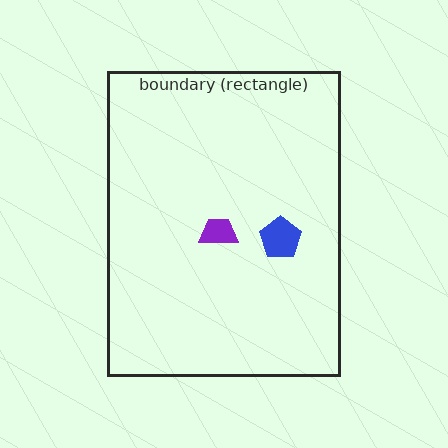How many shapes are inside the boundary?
2 inside, 0 outside.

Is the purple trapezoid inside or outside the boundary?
Inside.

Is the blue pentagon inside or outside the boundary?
Inside.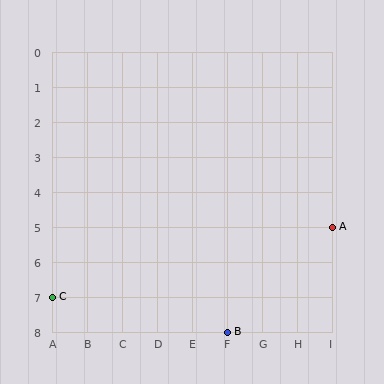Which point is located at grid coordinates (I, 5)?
Point A is at (I, 5).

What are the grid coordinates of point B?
Point B is at grid coordinates (F, 8).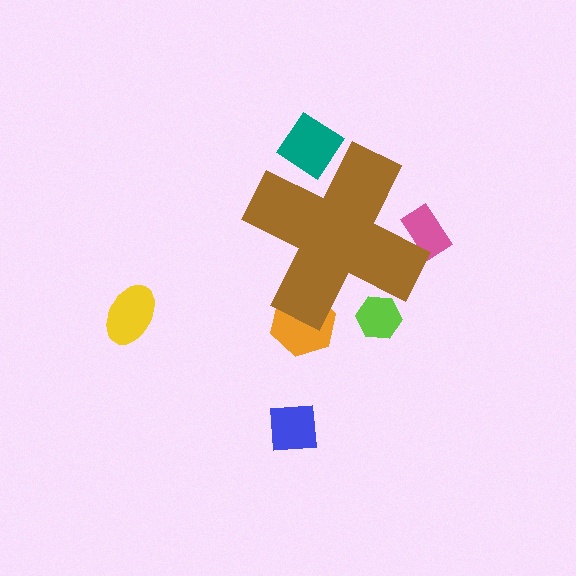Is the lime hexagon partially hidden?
Yes, the lime hexagon is partially hidden behind the brown cross.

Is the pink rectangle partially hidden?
Yes, the pink rectangle is partially hidden behind the brown cross.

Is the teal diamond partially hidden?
Yes, the teal diamond is partially hidden behind the brown cross.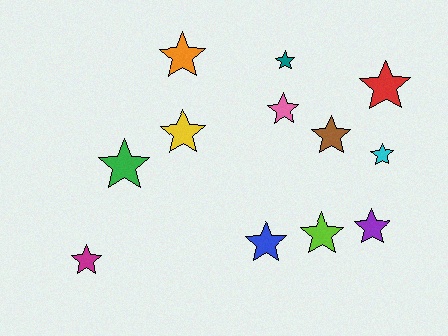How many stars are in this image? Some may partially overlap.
There are 12 stars.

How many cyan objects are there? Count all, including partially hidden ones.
There is 1 cyan object.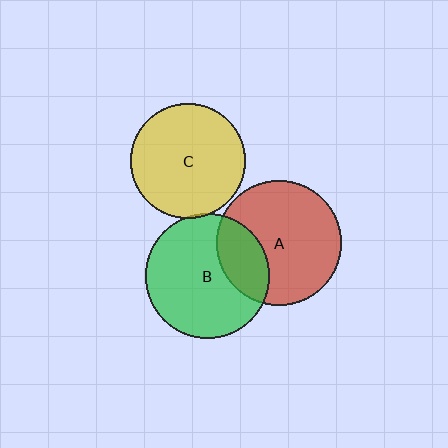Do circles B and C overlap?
Yes.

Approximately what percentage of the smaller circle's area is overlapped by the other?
Approximately 5%.